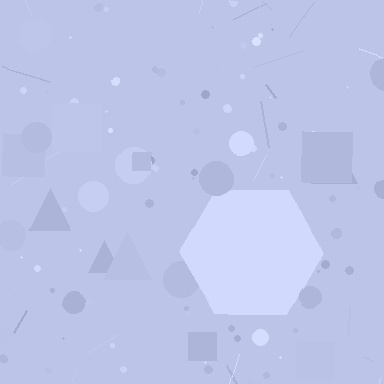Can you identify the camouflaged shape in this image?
The camouflaged shape is a hexagon.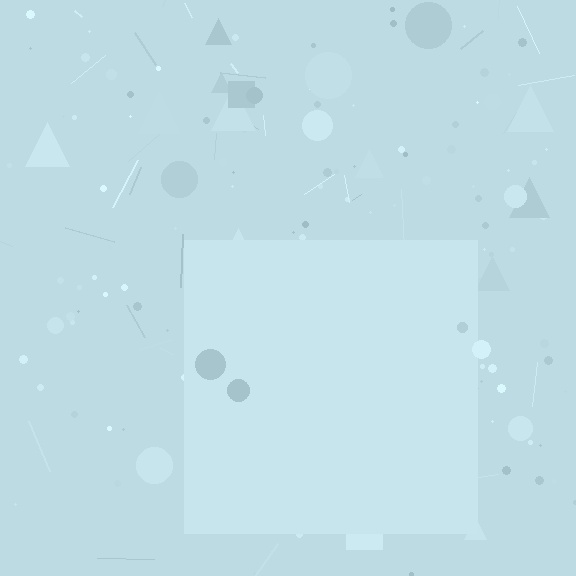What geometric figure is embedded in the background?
A square is embedded in the background.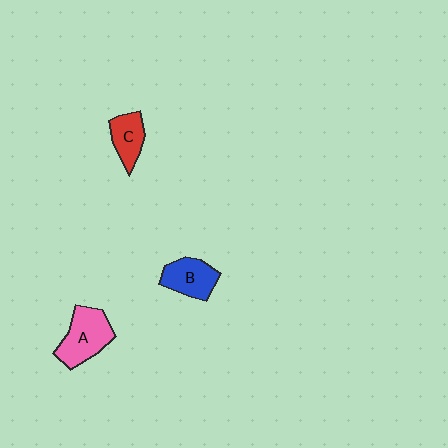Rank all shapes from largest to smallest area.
From largest to smallest: A (pink), B (blue), C (red).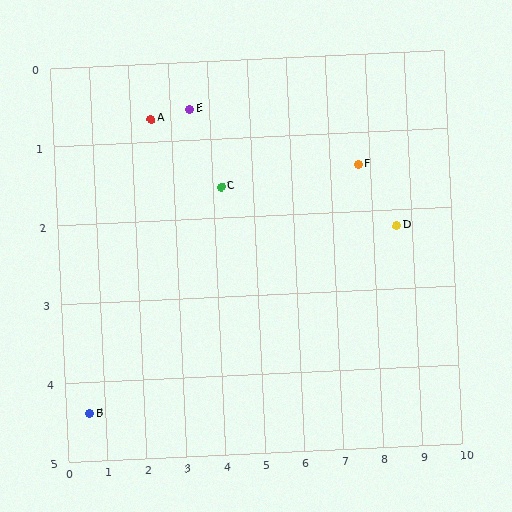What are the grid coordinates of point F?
Point F is at approximately (7.7, 1.4).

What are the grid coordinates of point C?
Point C is at approximately (4.2, 1.6).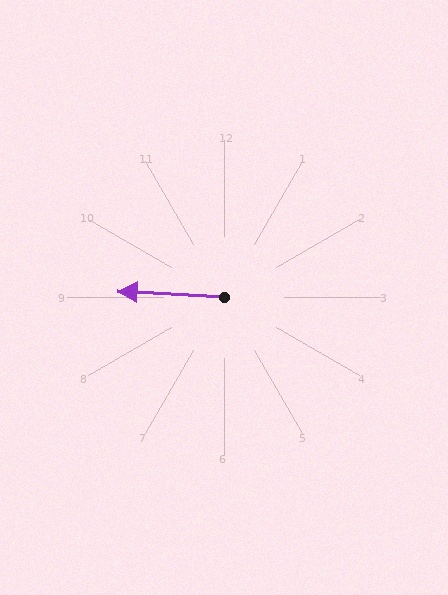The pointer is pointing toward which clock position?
Roughly 9 o'clock.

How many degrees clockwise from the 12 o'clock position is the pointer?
Approximately 273 degrees.